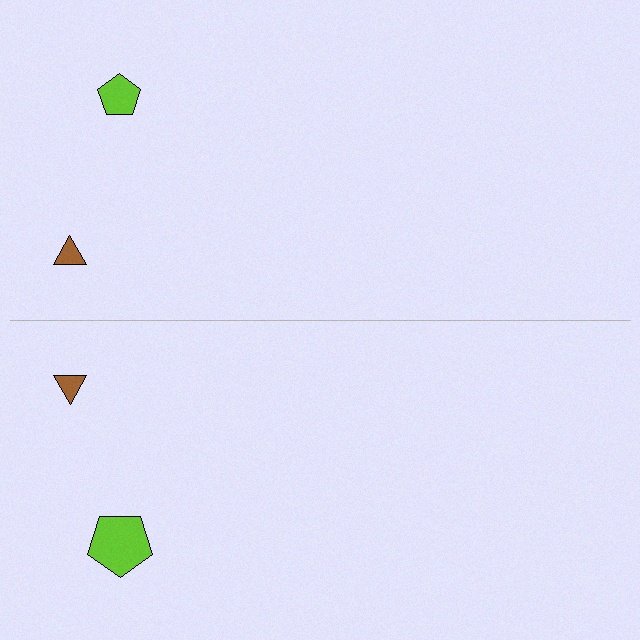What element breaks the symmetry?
The lime pentagon on the bottom side has a different size than its mirror counterpart.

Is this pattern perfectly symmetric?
No, the pattern is not perfectly symmetric. The lime pentagon on the bottom side has a different size than its mirror counterpart.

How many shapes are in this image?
There are 4 shapes in this image.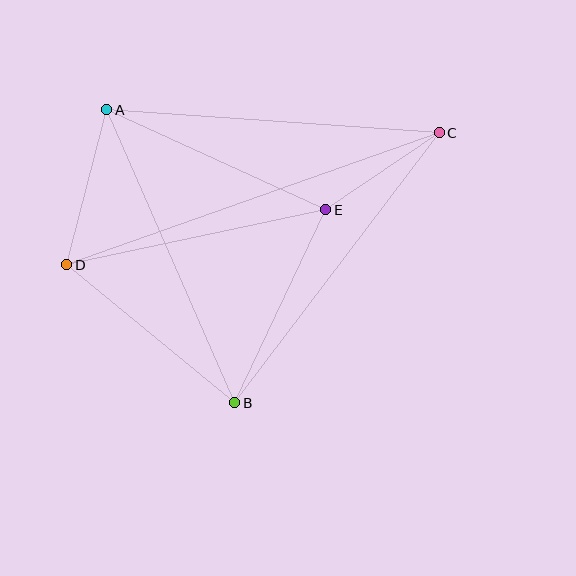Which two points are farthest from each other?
Points C and D are farthest from each other.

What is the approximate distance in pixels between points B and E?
The distance between B and E is approximately 213 pixels.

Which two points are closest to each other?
Points C and E are closest to each other.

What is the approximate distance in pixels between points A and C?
The distance between A and C is approximately 333 pixels.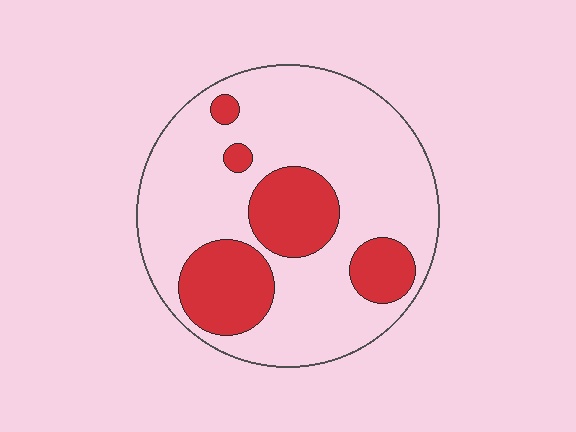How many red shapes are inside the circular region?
5.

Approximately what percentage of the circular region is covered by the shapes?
Approximately 25%.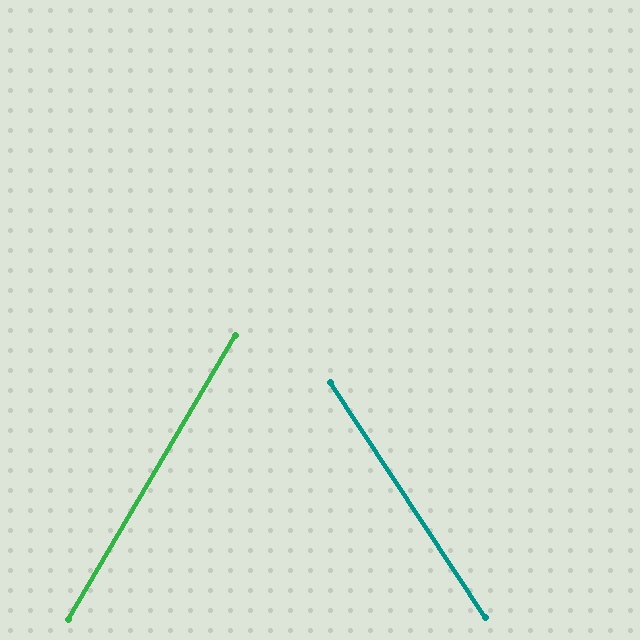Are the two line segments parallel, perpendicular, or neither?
Neither parallel nor perpendicular — they differ by about 64°.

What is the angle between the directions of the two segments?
Approximately 64 degrees.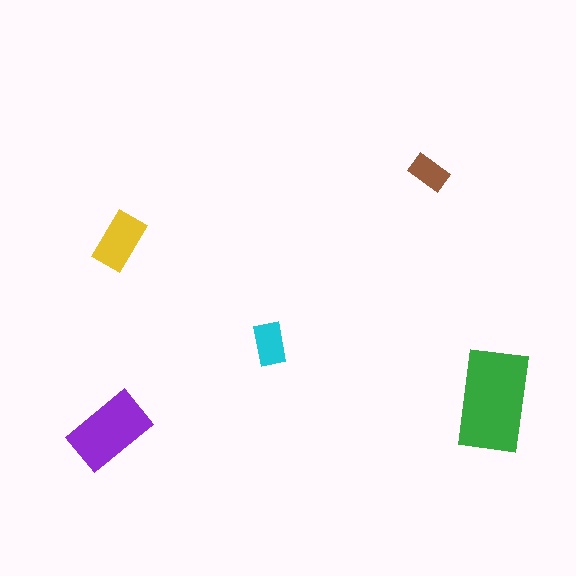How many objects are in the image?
There are 5 objects in the image.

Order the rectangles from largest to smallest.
the green one, the purple one, the yellow one, the cyan one, the brown one.